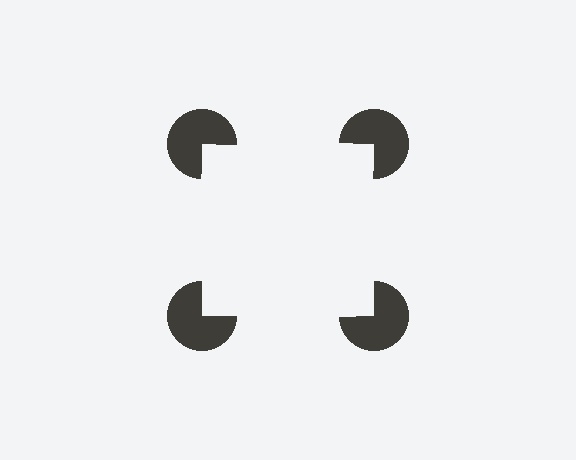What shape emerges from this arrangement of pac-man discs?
An illusory square — its edges are inferred from the aligned wedge cuts in the pac-man discs, not physically drawn.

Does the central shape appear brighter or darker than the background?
It typically appears slightly brighter than the background, even though no actual brightness change is drawn.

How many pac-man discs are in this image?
There are 4 — one at each vertex of the illusory square.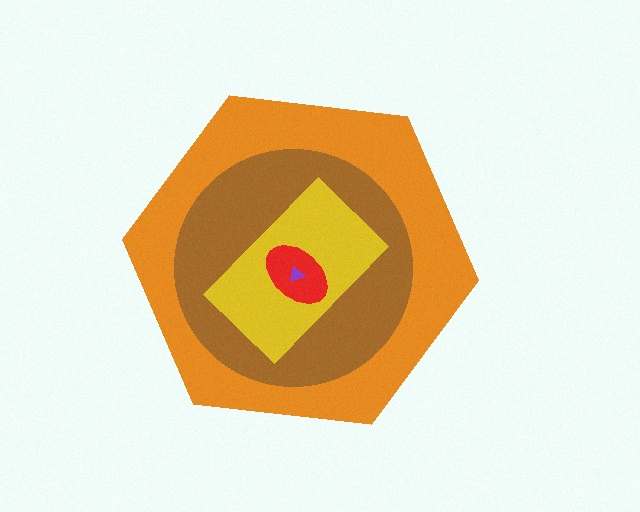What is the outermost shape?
The orange hexagon.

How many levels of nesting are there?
5.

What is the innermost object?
The purple triangle.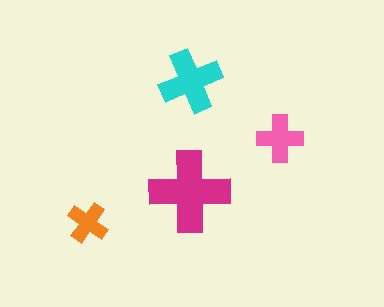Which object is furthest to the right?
The pink cross is rightmost.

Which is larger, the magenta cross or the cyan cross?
The magenta one.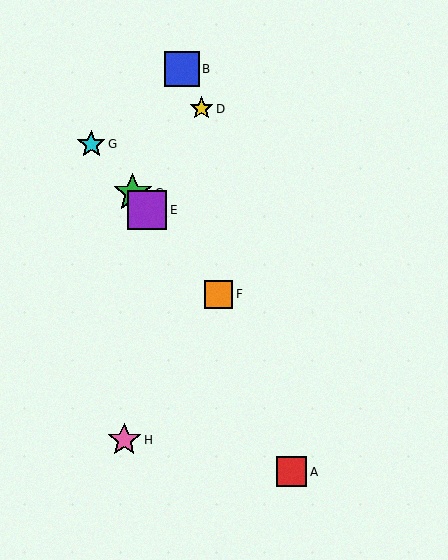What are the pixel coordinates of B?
Object B is at (182, 69).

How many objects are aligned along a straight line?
4 objects (C, E, F, G) are aligned along a straight line.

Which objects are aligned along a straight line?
Objects C, E, F, G are aligned along a straight line.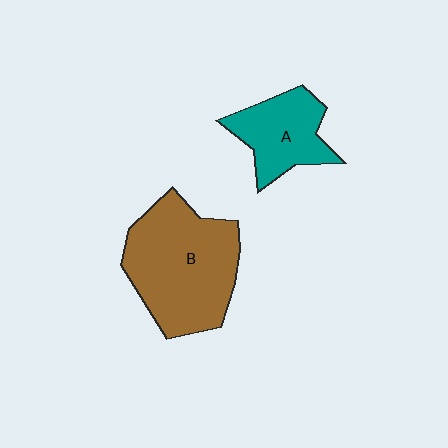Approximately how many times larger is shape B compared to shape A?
Approximately 1.9 times.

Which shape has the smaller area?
Shape A (teal).